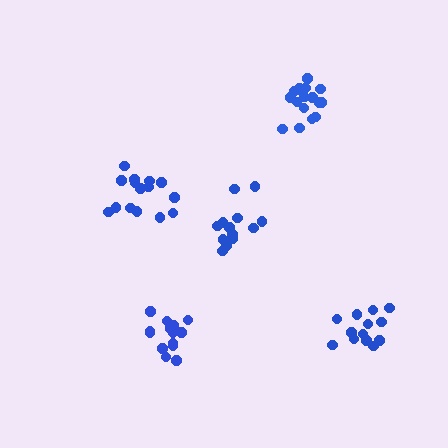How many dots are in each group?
Group 1: 14 dots, Group 2: 14 dots, Group 3: 17 dots, Group 4: 13 dots, Group 5: 15 dots (73 total).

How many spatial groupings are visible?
There are 5 spatial groupings.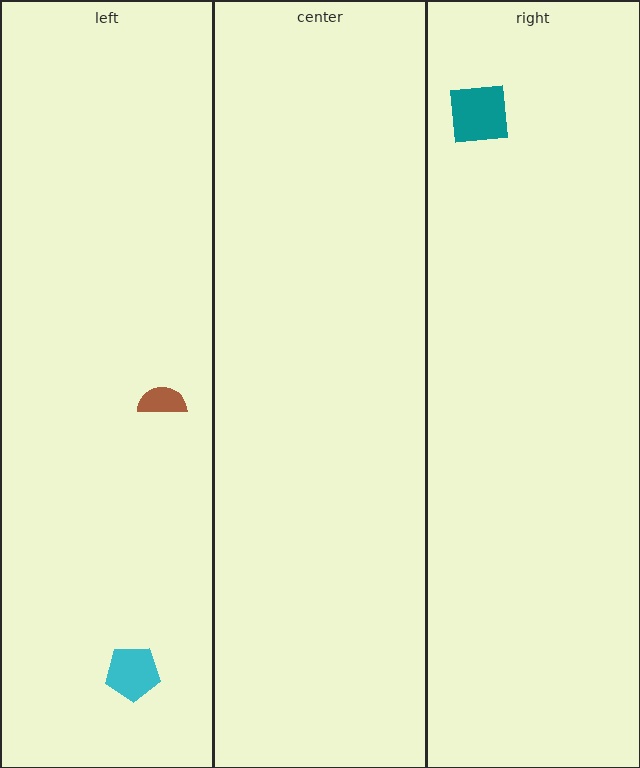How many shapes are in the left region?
2.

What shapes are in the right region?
The teal square.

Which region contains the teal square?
The right region.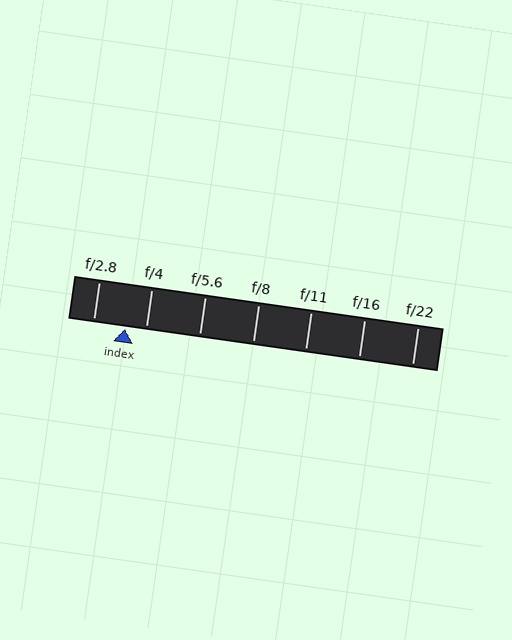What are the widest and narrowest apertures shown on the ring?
The widest aperture shown is f/2.8 and the narrowest is f/22.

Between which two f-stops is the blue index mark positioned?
The index mark is between f/2.8 and f/4.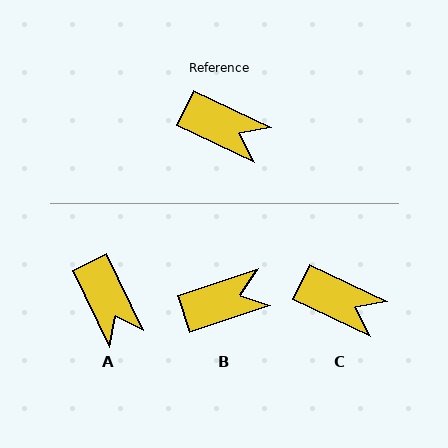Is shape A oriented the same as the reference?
No, it is off by about 40 degrees.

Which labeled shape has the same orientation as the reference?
C.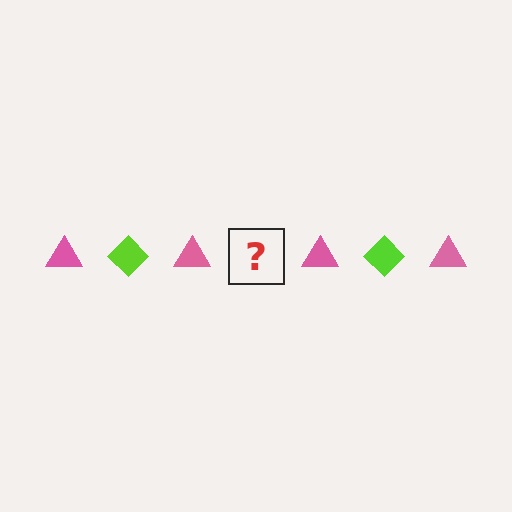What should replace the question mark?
The question mark should be replaced with a lime diamond.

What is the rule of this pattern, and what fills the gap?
The rule is that the pattern alternates between pink triangle and lime diamond. The gap should be filled with a lime diamond.